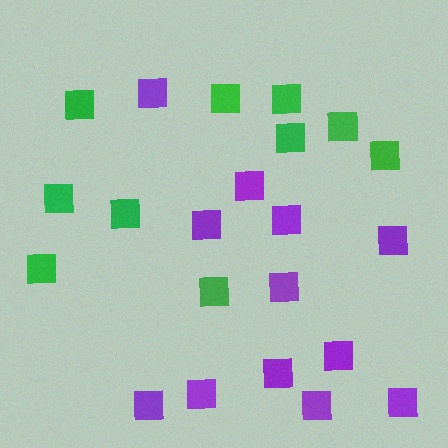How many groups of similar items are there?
There are 2 groups: one group of green squares (10) and one group of purple squares (12).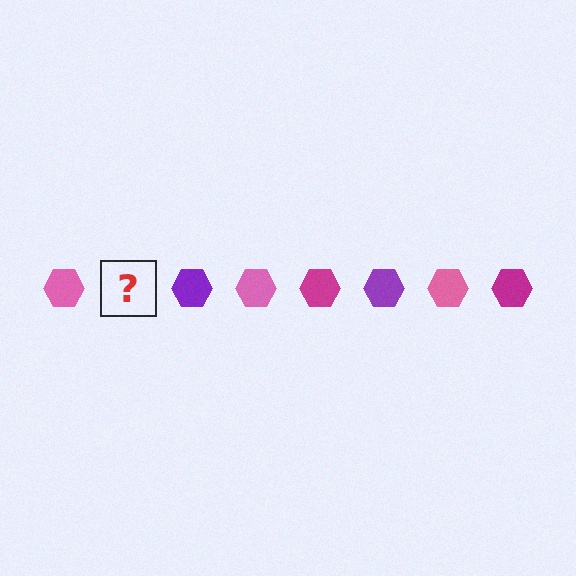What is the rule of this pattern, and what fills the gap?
The rule is that the pattern cycles through pink, magenta, purple hexagons. The gap should be filled with a magenta hexagon.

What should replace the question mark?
The question mark should be replaced with a magenta hexagon.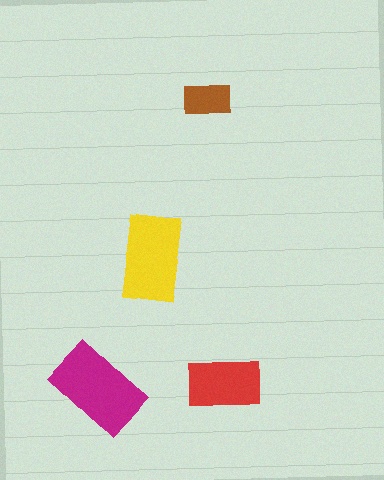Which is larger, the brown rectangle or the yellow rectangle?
The yellow one.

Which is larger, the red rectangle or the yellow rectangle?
The yellow one.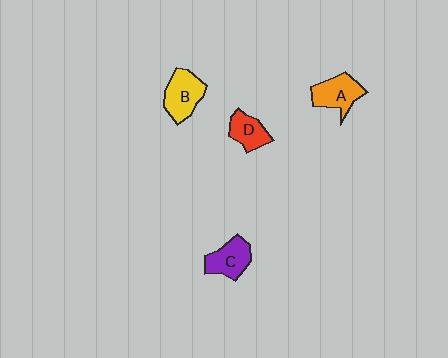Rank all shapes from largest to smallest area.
From largest to smallest: B (yellow), A (orange), C (purple), D (red).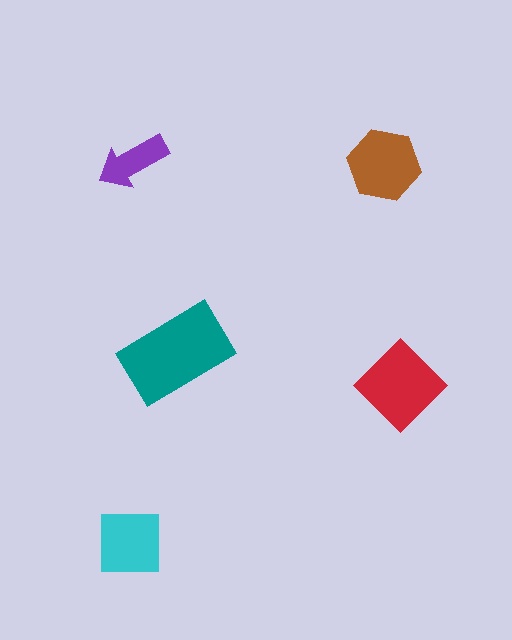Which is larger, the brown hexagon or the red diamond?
The red diamond.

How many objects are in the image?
There are 5 objects in the image.